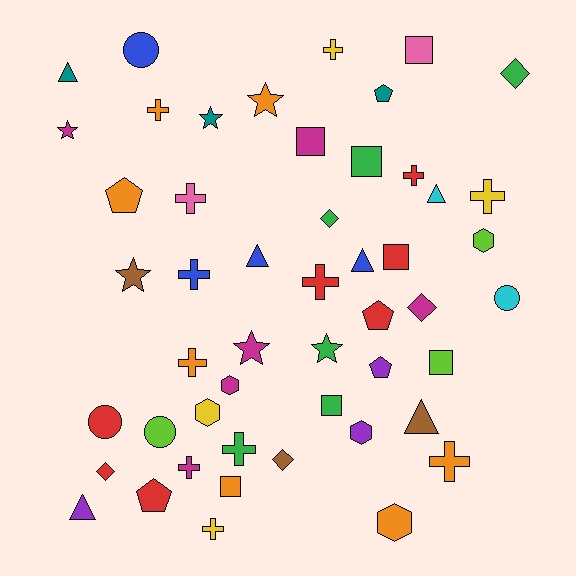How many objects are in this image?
There are 50 objects.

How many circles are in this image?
There are 4 circles.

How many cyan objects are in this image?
There are 2 cyan objects.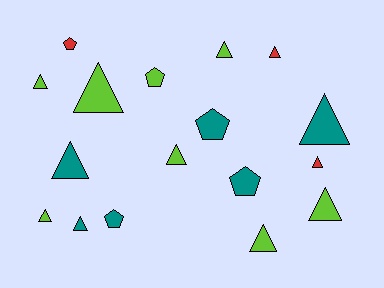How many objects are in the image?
There are 17 objects.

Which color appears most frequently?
Lime, with 8 objects.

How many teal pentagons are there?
There are 3 teal pentagons.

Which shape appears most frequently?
Triangle, with 12 objects.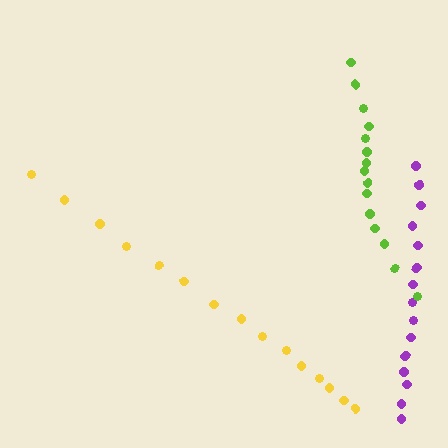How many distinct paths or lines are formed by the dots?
There are 3 distinct paths.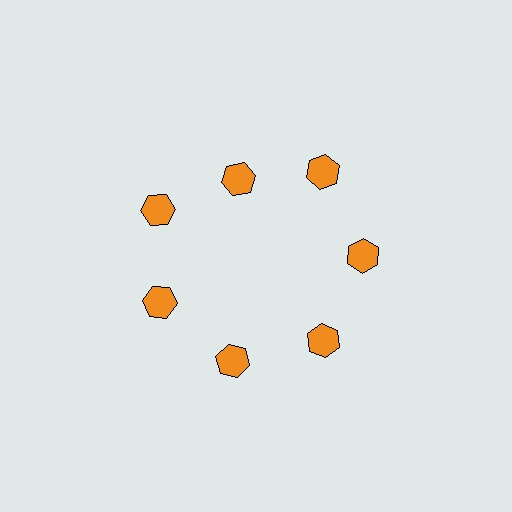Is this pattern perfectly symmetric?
No. The 7 orange hexagons are arranged in a ring, but one element near the 12 o'clock position is pulled inward toward the center, breaking the 7-fold rotational symmetry.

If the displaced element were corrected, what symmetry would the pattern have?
It would have 7-fold rotational symmetry — the pattern would map onto itself every 51 degrees.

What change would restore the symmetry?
The symmetry would be restored by moving it outward, back onto the ring so that all 7 hexagons sit at equal angles and equal distance from the center.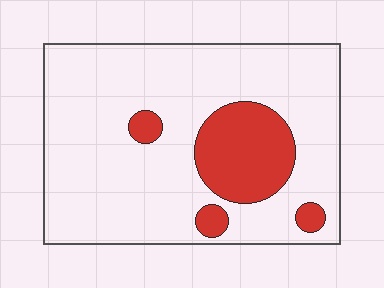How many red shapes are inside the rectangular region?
4.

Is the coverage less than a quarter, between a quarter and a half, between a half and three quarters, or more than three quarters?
Less than a quarter.